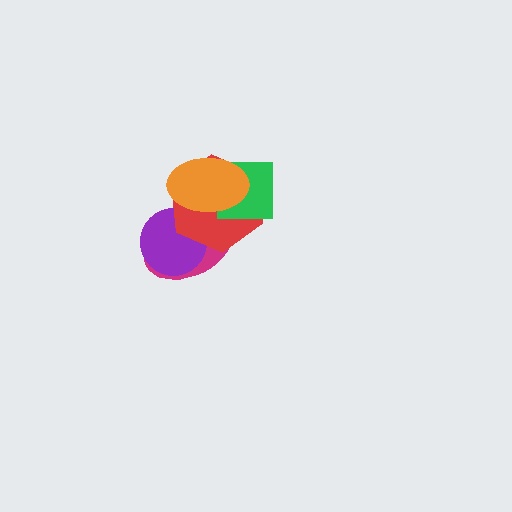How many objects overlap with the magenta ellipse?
3 objects overlap with the magenta ellipse.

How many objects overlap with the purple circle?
3 objects overlap with the purple circle.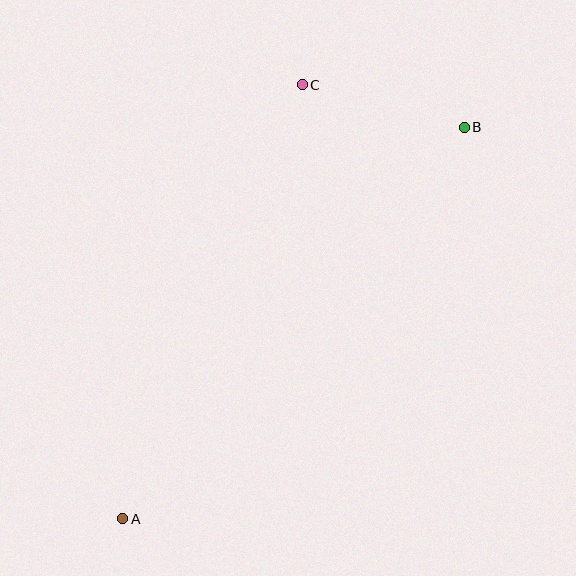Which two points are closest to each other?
Points B and C are closest to each other.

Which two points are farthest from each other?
Points A and B are farthest from each other.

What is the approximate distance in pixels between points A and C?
The distance between A and C is approximately 470 pixels.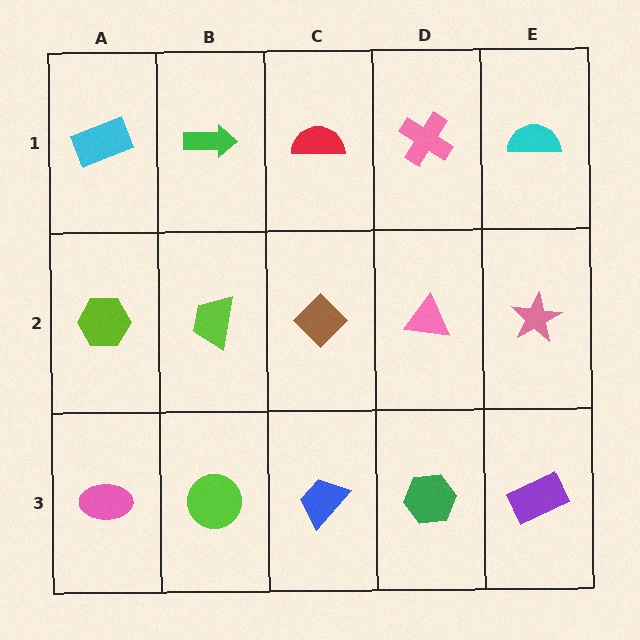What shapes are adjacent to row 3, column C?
A brown diamond (row 2, column C), a lime circle (row 3, column B), a green hexagon (row 3, column D).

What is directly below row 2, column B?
A lime circle.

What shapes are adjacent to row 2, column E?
A cyan semicircle (row 1, column E), a purple rectangle (row 3, column E), a pink triangle (row 2, column D).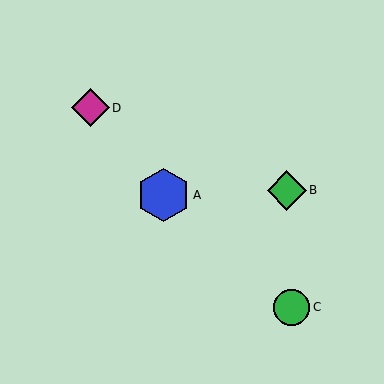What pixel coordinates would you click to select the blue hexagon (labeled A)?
Click at (163, 195) to select the blue hexagon A.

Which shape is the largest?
The blue hexagon (labeled A) is the largest.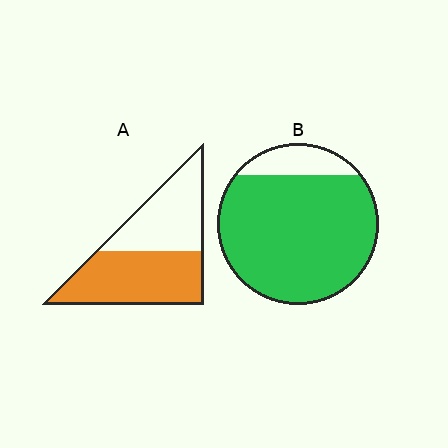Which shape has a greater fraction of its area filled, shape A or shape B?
Shape B.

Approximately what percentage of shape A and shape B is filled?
A is approximately 55% and B is approximately 85%.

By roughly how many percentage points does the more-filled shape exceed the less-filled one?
By roughly 30 percentage points (B over A).